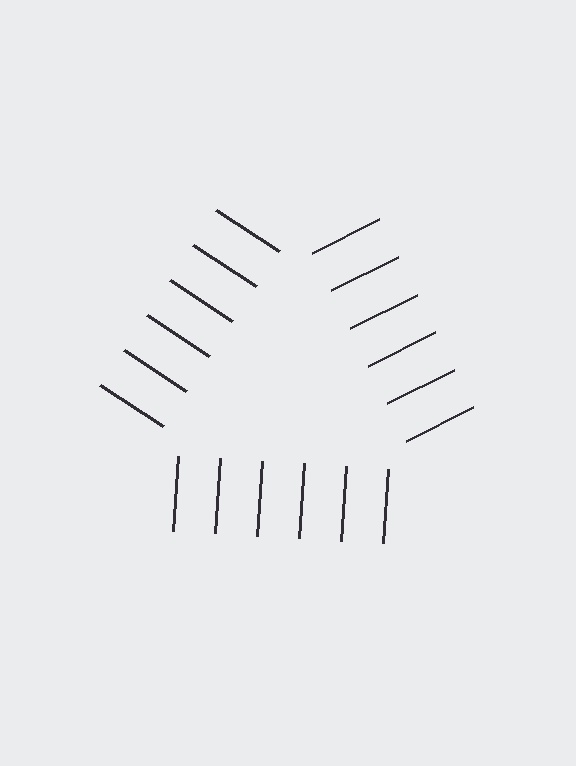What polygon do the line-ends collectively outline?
An illusory triangle — the line segments terminate on its edges but no continuous stroke is drawn.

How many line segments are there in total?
18 — 6 along each of the 3 edges.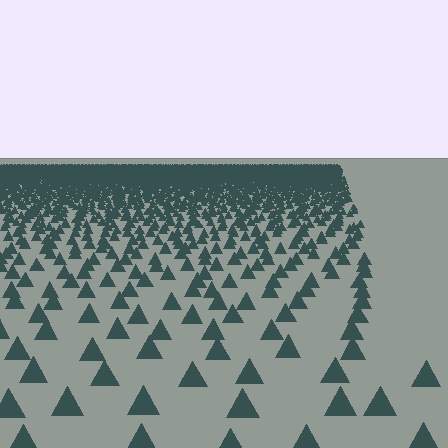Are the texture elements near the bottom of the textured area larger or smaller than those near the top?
Larger. Near the bottom, elements are closer to the viewer and appear at a bigger on-screen size.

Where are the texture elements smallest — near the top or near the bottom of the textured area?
Near the top.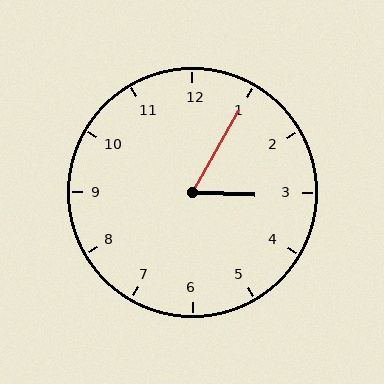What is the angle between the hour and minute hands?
Approximately 62 degrees.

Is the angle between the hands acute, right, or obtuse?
It is acute.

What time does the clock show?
3:05.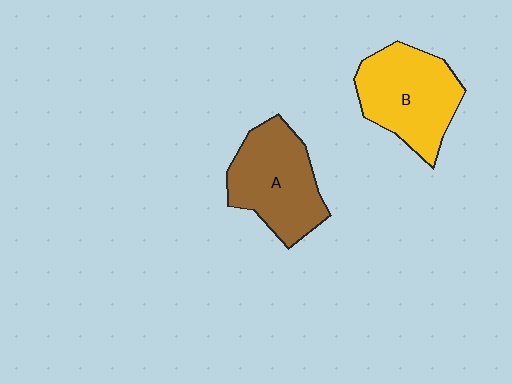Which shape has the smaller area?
Shape A (brown).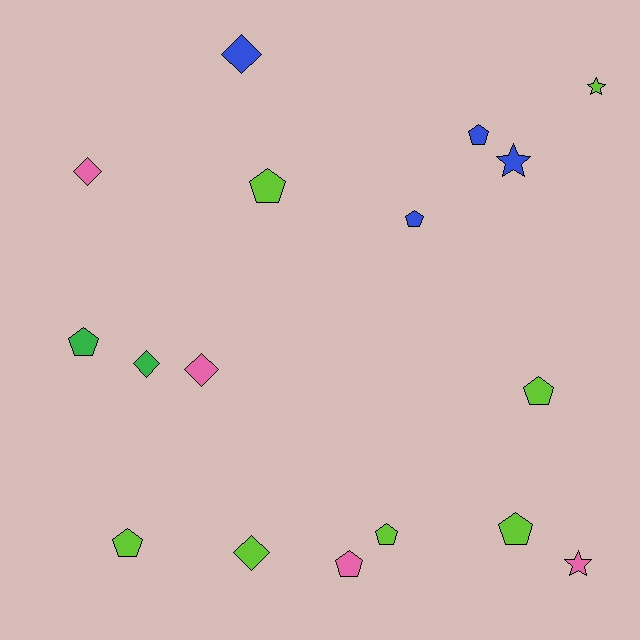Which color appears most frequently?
Lime, with 7 objects.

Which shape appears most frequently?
Pentagon, with 9 objects.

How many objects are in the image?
There are 17 objects.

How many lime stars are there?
There is 1 lime star.